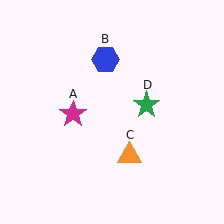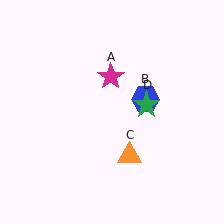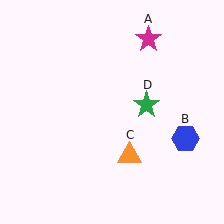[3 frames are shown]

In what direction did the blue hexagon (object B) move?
The blue hexagon (object B) moved down and to the right.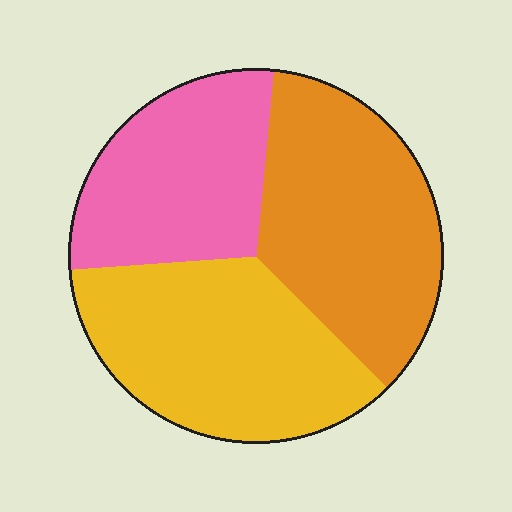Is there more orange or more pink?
Orange.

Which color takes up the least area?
Pink, at roughly 30%.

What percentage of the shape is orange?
Orange covers roughly 35% of the shape.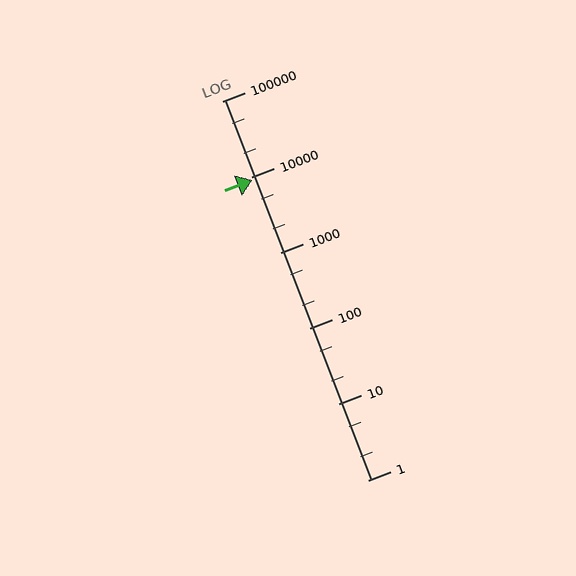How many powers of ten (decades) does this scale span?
The scale spans 5 decades, from 1 to 100000.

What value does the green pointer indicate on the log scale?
The pointer indicates approximately 9200.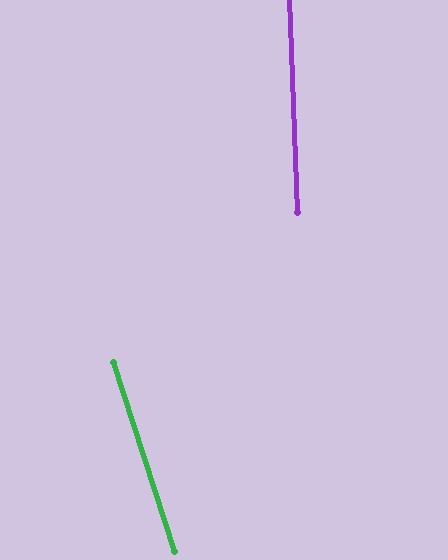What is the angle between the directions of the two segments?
Approximately 16 degrees.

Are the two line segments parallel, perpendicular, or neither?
Neither parallel nor perpendicular — they differ by about 16°.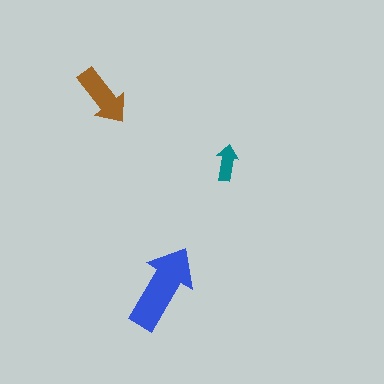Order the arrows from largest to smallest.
the blue one, the brown one, the teal one.